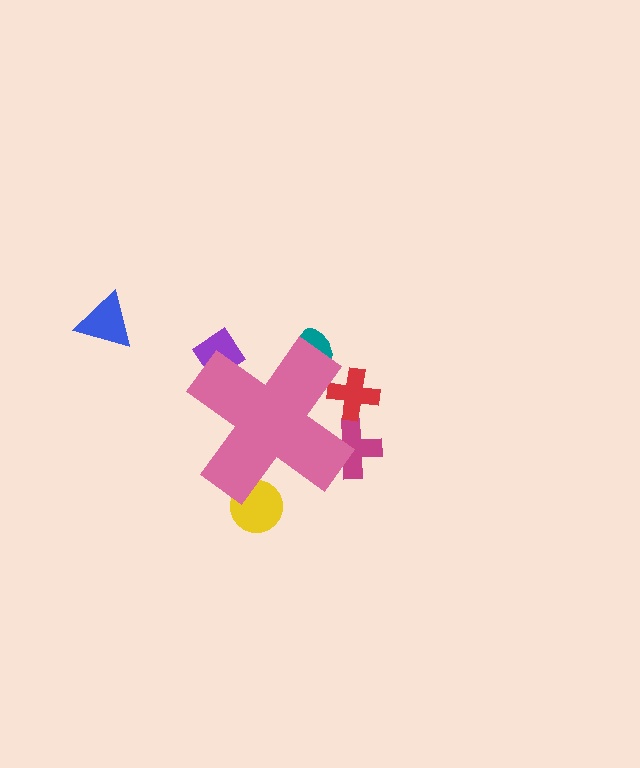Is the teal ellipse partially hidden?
Yes, the teal ellipse is partially hidden behind the pink cross.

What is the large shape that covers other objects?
A pink cross.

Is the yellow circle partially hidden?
Yes, the yellow circle is partially hidden behind the pink cross.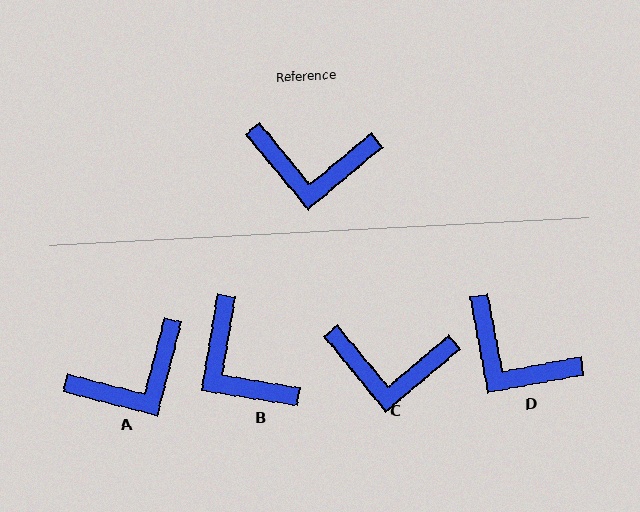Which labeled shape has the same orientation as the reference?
C.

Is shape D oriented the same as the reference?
No, it is off by about 29 degrees.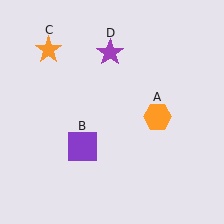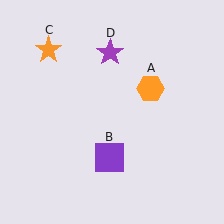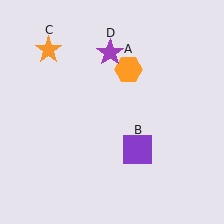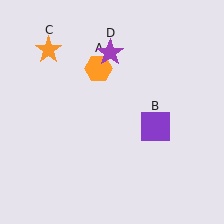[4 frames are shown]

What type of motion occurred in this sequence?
The orange hexagon (object A), purple square (object B) rotated counterclockwise around the center of the scene.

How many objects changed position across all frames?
2 objects changed position: orange hexagon (object A), purple square (object B).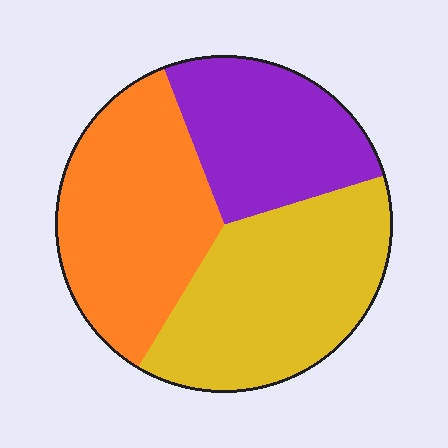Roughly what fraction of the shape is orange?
Orange takes up about three eighths (3/8) of the shape.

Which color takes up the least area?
Purple, at roughly 25%.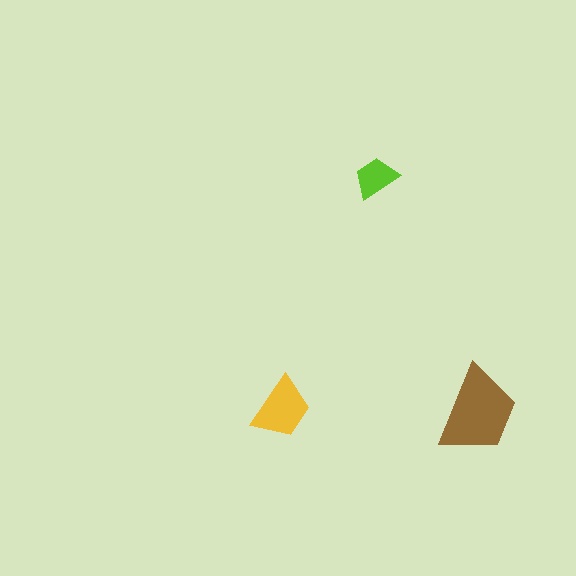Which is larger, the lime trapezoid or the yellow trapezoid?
The yellow one.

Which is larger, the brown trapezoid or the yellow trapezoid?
The brown one.